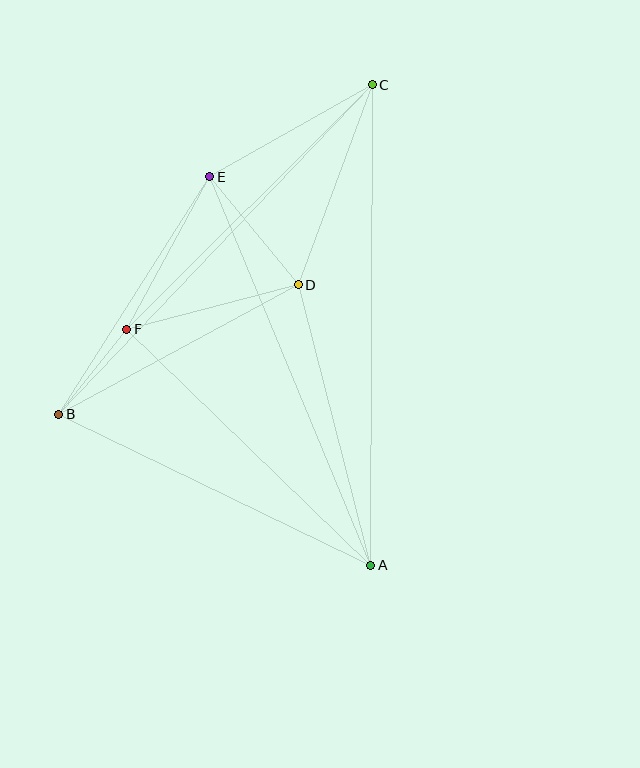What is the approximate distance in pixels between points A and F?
The distance between A and F is approximately 339 pixels.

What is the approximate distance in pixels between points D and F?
The distance between D and F is approximately 177 pixels.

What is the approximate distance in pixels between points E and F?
The distance between E and F is approximately 174 pixels.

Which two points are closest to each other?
Points B and F are closest to each other.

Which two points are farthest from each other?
Points A and C are farthest from each other.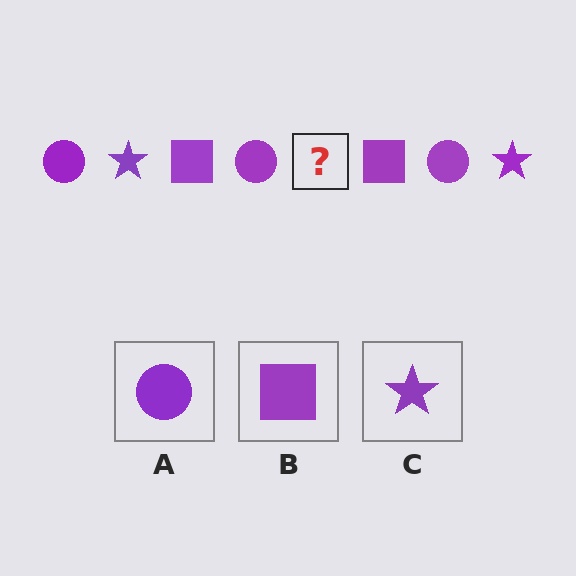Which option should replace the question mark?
Option C.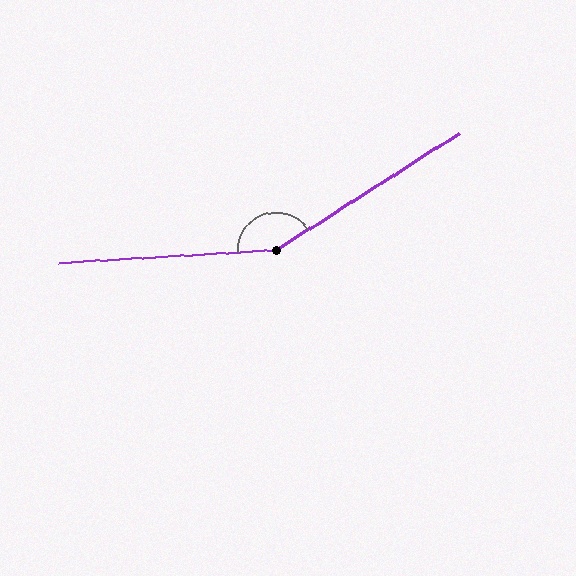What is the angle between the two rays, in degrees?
Approximately 151 degrees.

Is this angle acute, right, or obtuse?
It is obtuse.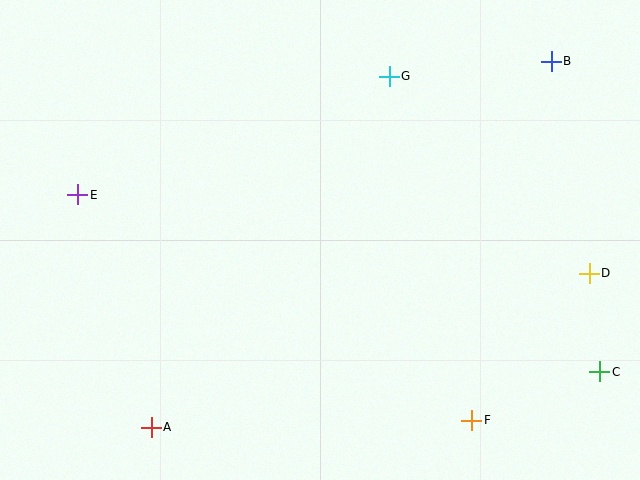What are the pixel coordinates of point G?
Point G is at (389, 76).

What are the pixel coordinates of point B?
Point B is at (551, 61).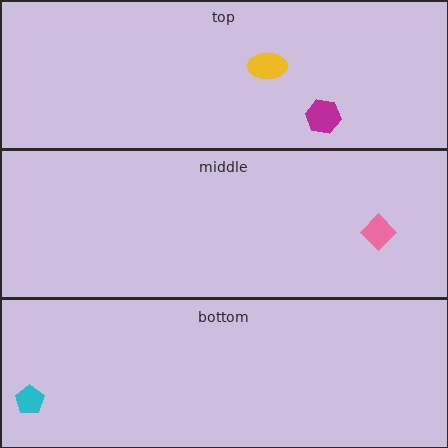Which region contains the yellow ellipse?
The top region.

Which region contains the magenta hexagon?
The top region.